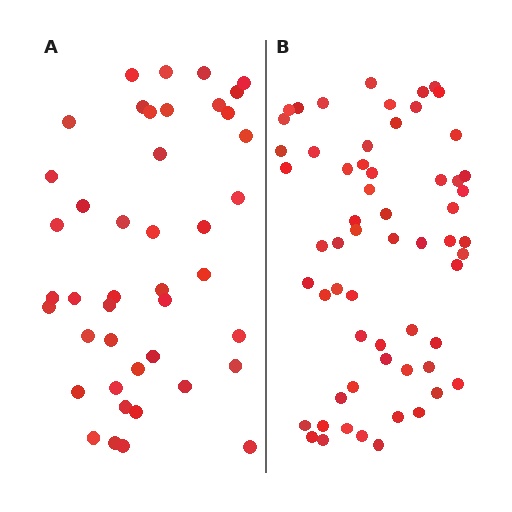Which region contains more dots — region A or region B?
Region B (the right region) has more dots.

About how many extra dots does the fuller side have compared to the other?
Region B has approximately 15 more dots than region A.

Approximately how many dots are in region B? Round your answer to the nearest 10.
About 60 dots.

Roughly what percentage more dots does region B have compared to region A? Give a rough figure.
About 40% more.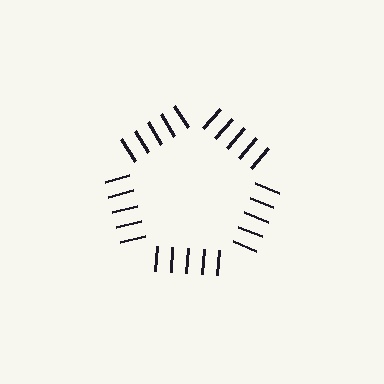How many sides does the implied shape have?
5 sides — the line-ends trace a pentagon.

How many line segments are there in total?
25 — 5 along each of the 5 edges.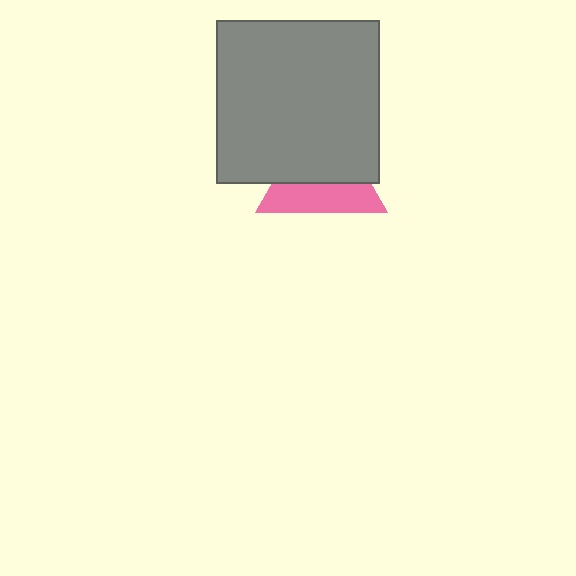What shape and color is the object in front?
The object in front is a gray square.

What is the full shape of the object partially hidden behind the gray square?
The partially hidden object is a pink triangle.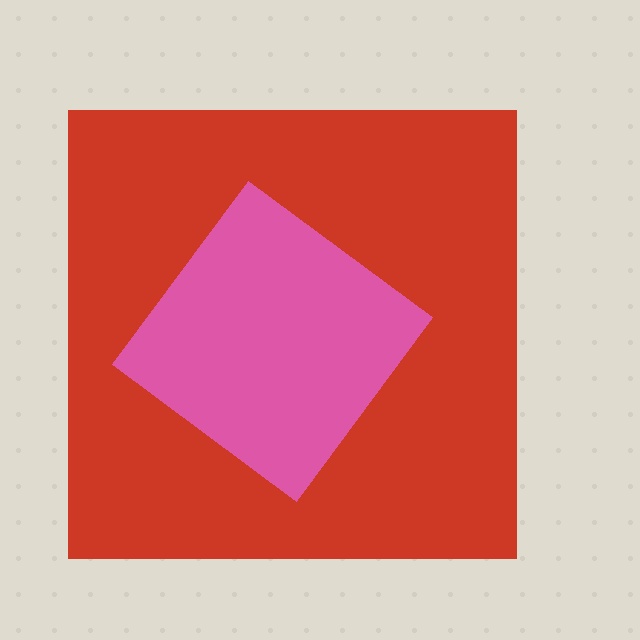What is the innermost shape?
The pink diamond.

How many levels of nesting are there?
2.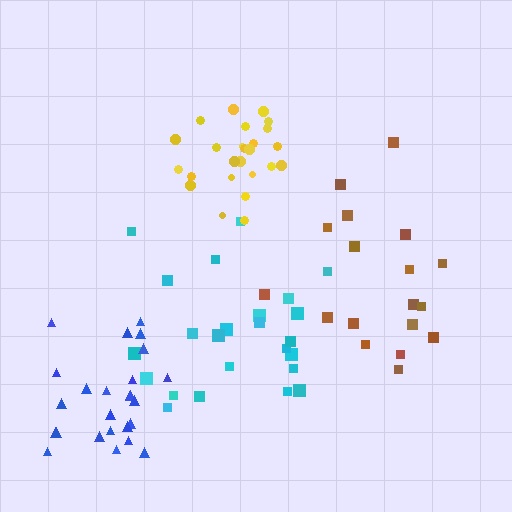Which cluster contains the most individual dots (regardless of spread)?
Yellow (25).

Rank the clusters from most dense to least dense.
yellow, blue, cyan, brown.